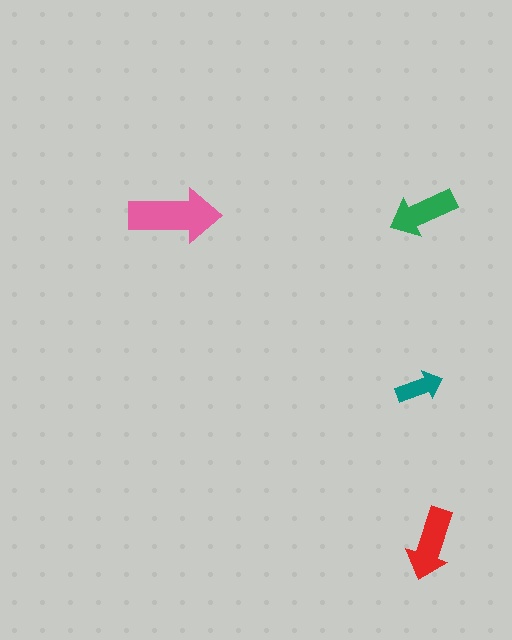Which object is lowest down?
The red arrow is bottommost.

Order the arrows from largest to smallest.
the pink one, the red one, the green one, the teal one.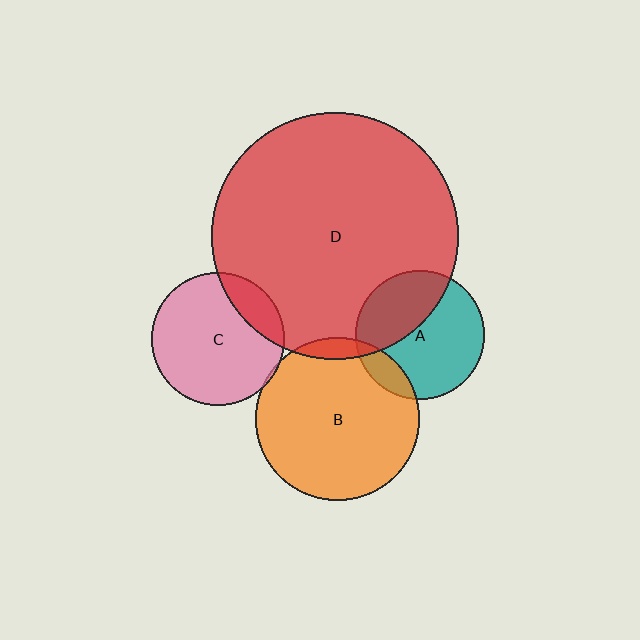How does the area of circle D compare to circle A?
Approximately 3.6 times.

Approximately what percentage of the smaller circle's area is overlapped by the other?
Approximately 5%.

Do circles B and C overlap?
Yes.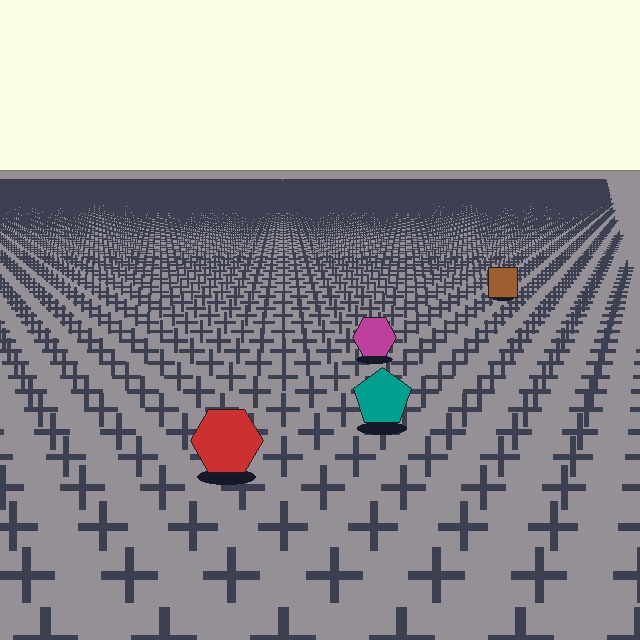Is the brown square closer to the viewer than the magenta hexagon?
No. The magenta hexagon is closer — you can tell from the texture gradient: the ground texture is coarser near it.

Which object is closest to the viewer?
The red hexagon is closest. The texture marks near it are larger and more spread out.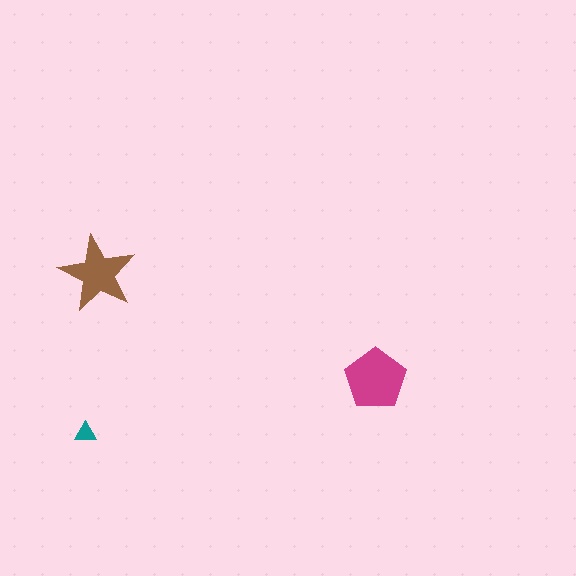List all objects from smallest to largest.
The teal triangle, the brown star, the magenta pentagon.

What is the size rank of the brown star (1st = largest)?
2nd.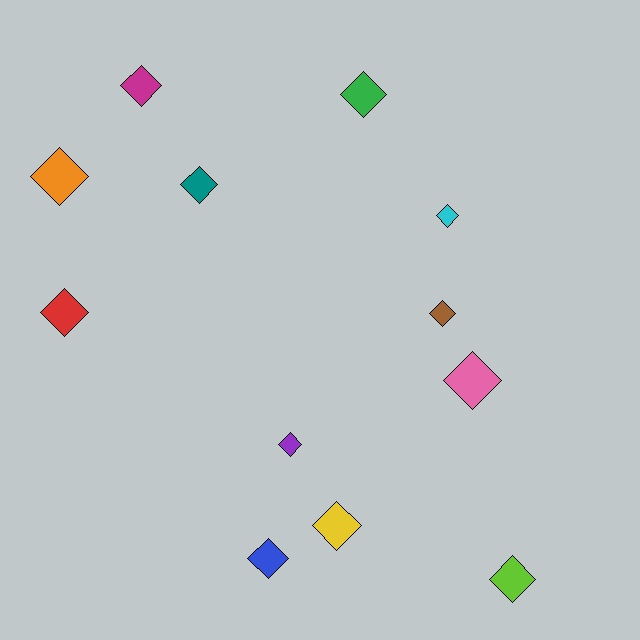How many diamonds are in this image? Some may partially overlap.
There are 12 diamonds.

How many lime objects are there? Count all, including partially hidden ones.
There is 1 lime object.